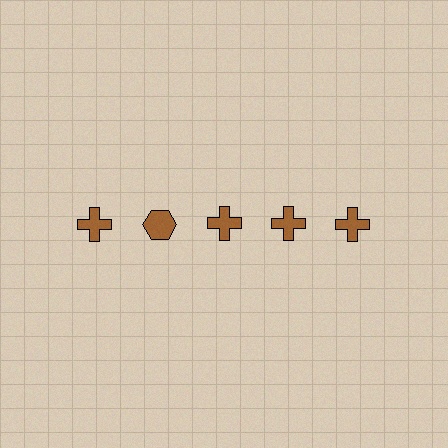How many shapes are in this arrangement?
There are 5 shapes arranged in a grid pattern.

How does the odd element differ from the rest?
It has a different shape: hexagon instead of cross.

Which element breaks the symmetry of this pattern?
The brown hexagon in the top row, second from left column breaks the symmetry. All other shapes are brown crosses.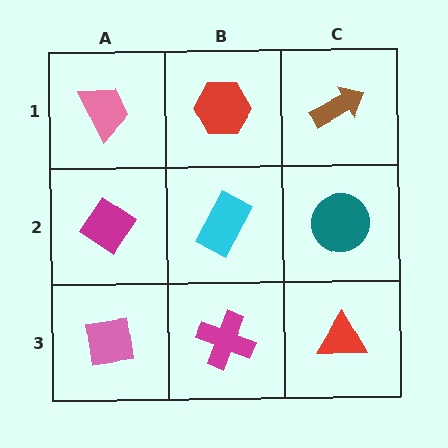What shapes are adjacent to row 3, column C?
A teal circle (row 2, column C), a magenta cross (row 3, column B).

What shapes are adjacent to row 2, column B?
A red hexagon (row 1, column B), a magenta cross (row 3, column B), a magenta diamond (row 2, column A), a teal circle (row 2, column C).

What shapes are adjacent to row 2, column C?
A brown arrow (row 1, column C), a red triangle (row 3, column C), a cyan rectangle (row 2, column B).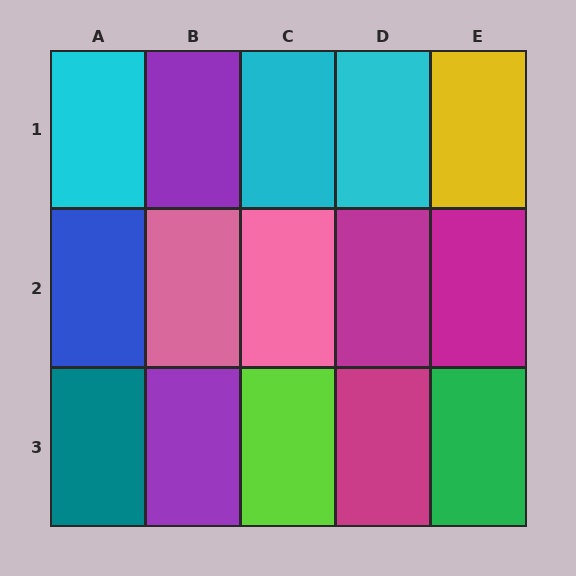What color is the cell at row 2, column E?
Magenta.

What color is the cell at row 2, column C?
Pink.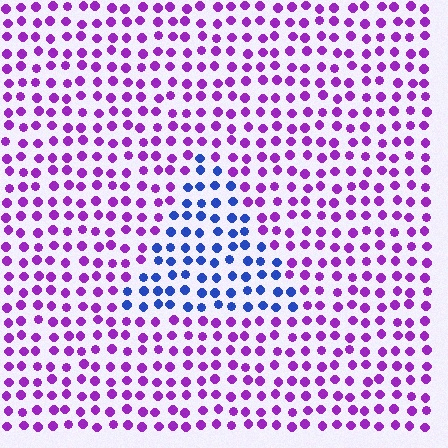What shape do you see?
I see a triangle.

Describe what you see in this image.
The image is filled with small purple elements in a uniform arrangement. A triangle-shaped region is visible where the elements are tinted to a slightly different hue, forming a subtle color boundary.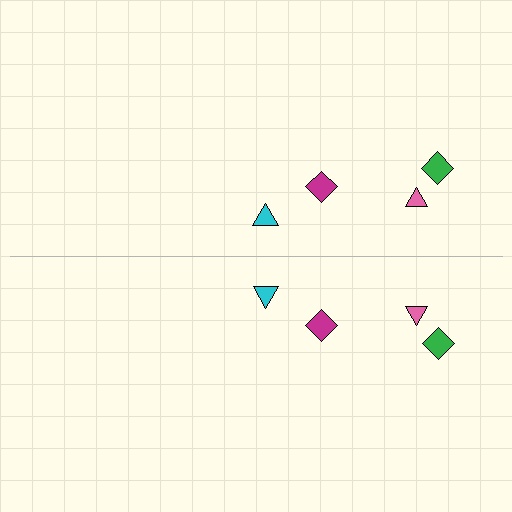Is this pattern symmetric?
Yes, this pattern has bilateral (reflection) symmetry.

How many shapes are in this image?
There are 8 shapes in this image.